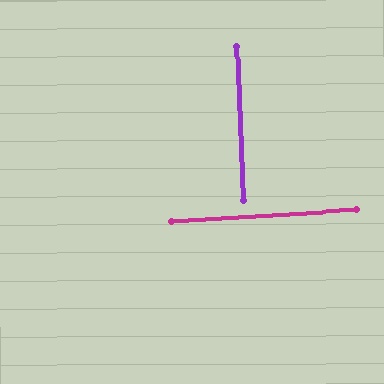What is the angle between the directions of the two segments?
Approximately 89 degrees.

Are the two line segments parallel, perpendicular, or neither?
Perpendicular — they meet at approximately 89°.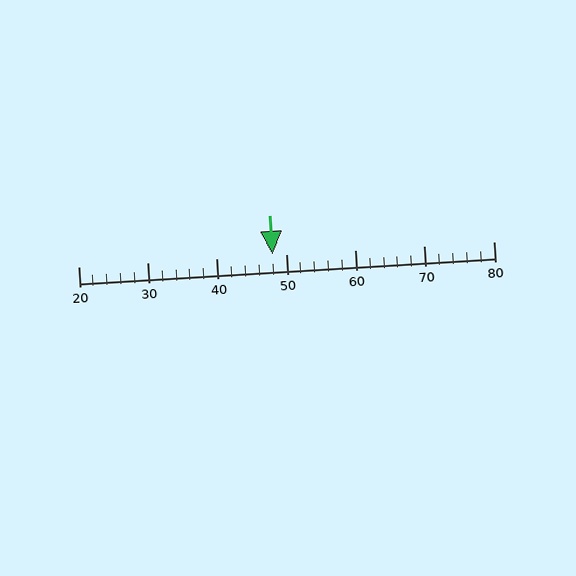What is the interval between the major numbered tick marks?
The major tick marks are spaced 10 units apart.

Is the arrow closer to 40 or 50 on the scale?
The arrow is closer to 50.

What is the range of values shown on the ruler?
The ruler shows values from 20 to 80.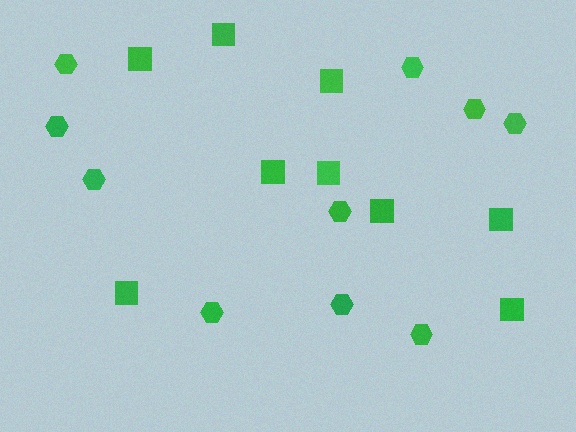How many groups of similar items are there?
There are 2 groups: one group of hexagons (10) and one group of squares (9).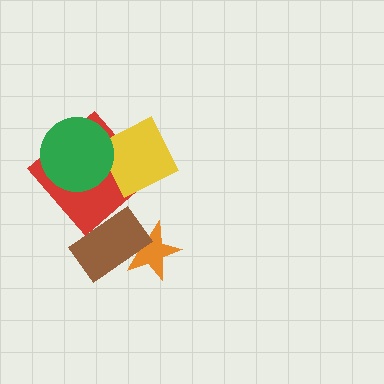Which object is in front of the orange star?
The brown rectangle is in front of the orange star.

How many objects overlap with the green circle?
2 objects overlap with the green circle.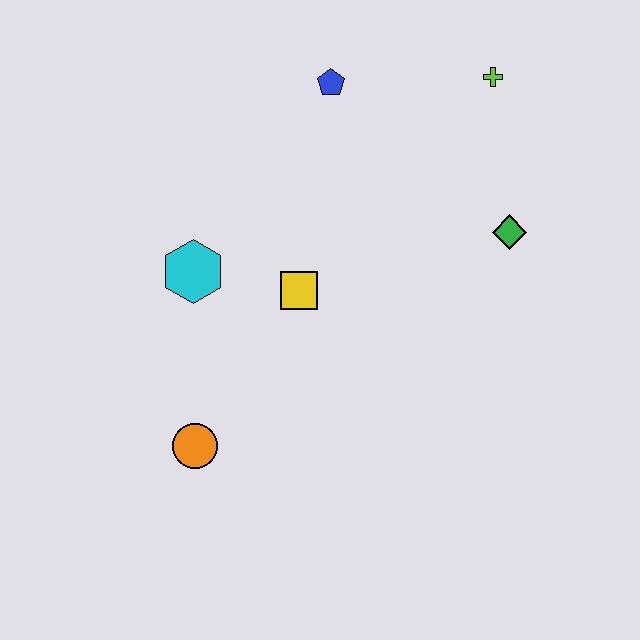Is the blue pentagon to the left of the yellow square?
No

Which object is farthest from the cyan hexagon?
The lime cross is farthest from the cyan hexagon.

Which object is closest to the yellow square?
The cyan hexagon is closest to the yellow square.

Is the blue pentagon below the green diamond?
No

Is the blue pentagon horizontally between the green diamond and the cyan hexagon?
Yes